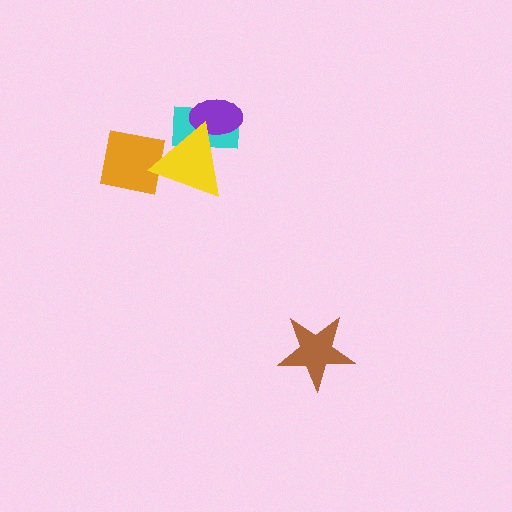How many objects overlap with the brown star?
0 objects overlap with the brown star.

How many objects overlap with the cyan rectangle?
2 objects overlap with the cyan rectangle.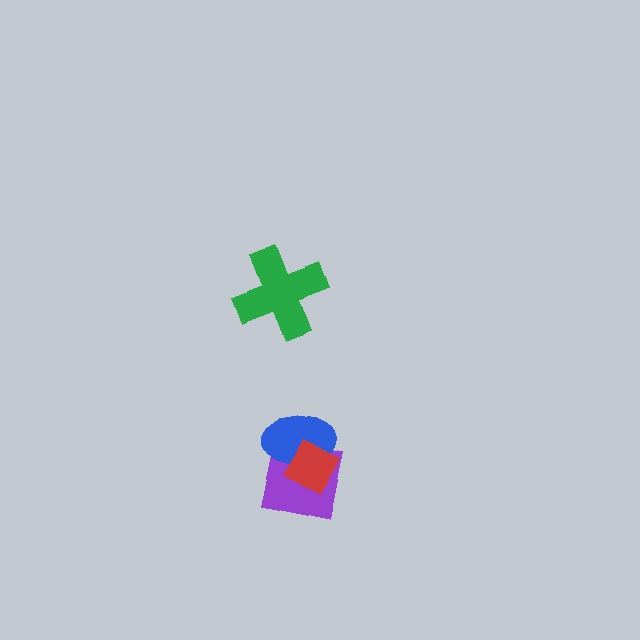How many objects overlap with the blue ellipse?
2 objects overlap with the blue ellipse.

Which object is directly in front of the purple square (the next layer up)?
The blue ellipse is directly in front of the purple square.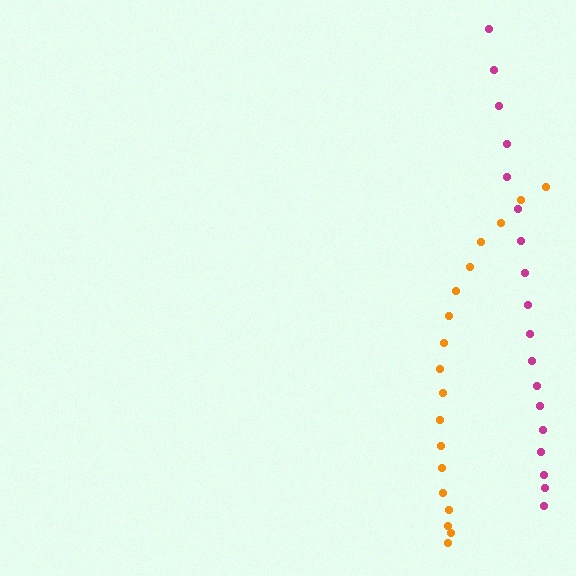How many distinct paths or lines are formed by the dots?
There are 2 distinct paths.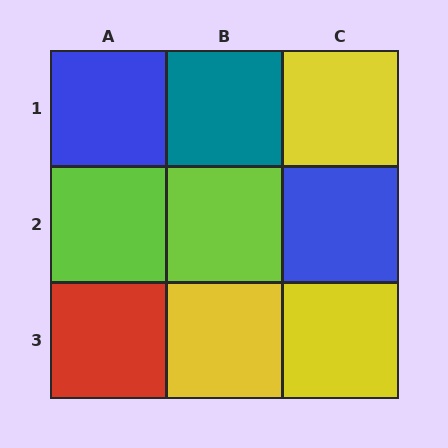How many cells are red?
1 cell is red.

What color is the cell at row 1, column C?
Yellow.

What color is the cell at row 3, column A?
Red.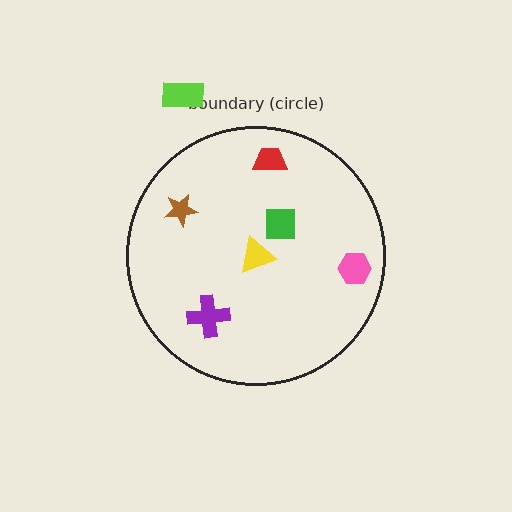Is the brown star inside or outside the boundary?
Inside.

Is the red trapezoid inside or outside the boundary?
Inside.